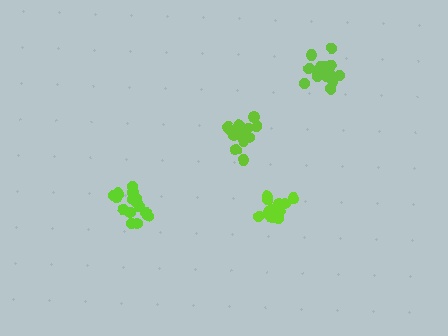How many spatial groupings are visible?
There are 4 spatial groupings.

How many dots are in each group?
Group 1: 17 dots, Group 2: 18 dots, Group 3: 19 dots, Group 4: 13 dots (67 total).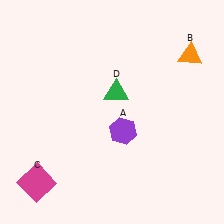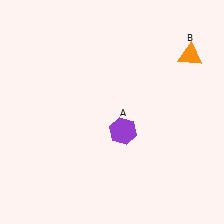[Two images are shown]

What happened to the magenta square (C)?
The magenta square (C) was removed in Image 2. It was in the bottom-left area of Image 1.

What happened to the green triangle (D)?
The green triangle (D) was removed in Image 2. It was in the top-right area of Image 1.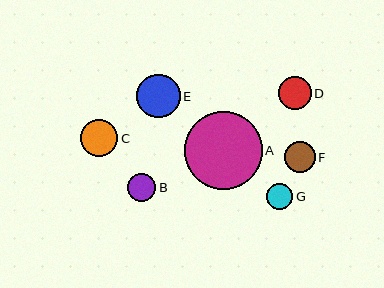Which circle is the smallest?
Circle G is the smallest with a size of approximately 26 pixels.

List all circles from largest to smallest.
From largest to smallest: A, E, C, D, F, B, G.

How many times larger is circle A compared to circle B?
Circle A is approximately 2.8 times the size of circle B.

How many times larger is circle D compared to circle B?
Circle D is approximately 1.2 times the size of circle B.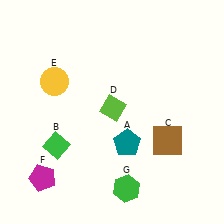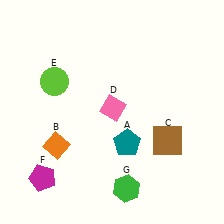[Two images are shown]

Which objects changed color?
B changed from green to orange. D changed from lime to pink. E changed from yellow to lime.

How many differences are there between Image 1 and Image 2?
There are 3 differences between the two images.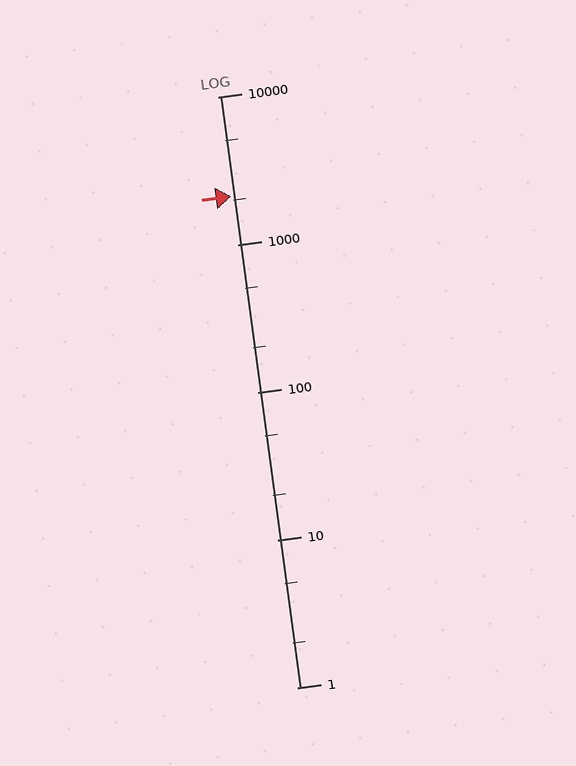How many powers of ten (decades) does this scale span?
The scale spans 4 decades, from 1 to 10000.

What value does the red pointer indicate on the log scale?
The pointer indicates approximately 2100.